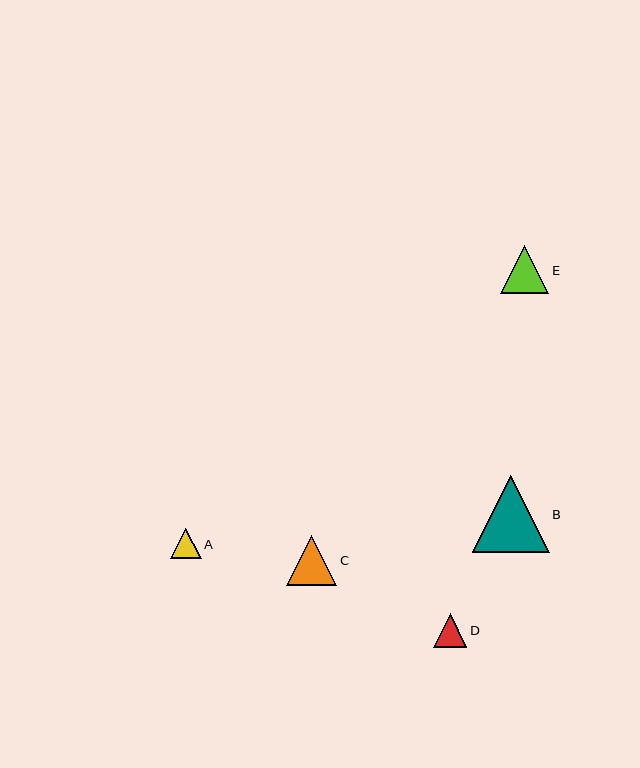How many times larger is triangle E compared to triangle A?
Triangle E is approximately 1.6 times the size of triangle A.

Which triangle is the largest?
Triangle B is the largest with a size of approximately 77 pixels.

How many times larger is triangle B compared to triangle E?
Triangle B is approximately 1.6 times the size of triangle E.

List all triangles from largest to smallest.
From largest to smallest: B, C, E, D, A.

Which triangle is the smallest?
Triangle A is the smallest with a size of approximately 30 pixels.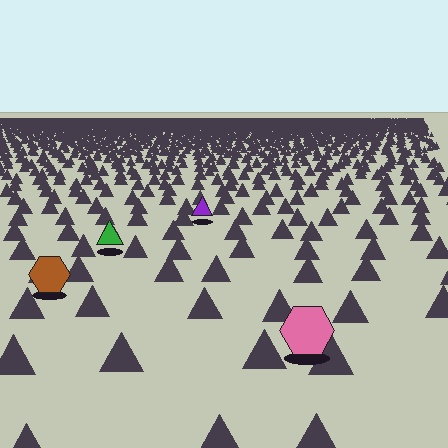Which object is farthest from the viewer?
The purple triangle is farthest from the viewer. It appears smaller and the ground texture around it is denser.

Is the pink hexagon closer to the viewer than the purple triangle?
Yes. The pink hexagon is closer — you can tell from the texture gradient: the ground texture is coarser near it.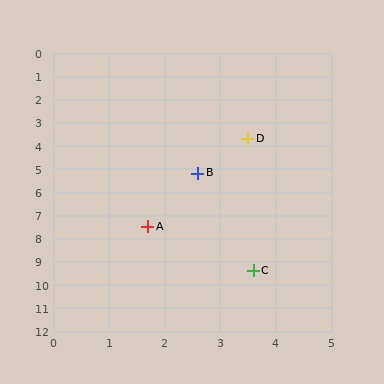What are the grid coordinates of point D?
Point D is at approximately (3.5, 3.7).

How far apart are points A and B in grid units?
Points A and B are about 2.5 grid units apart.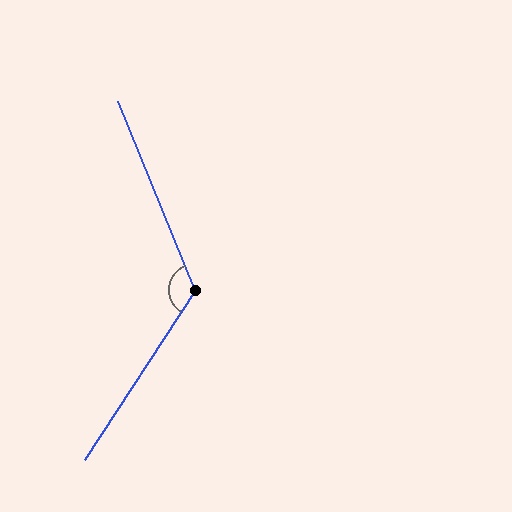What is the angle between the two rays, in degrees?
Approximately 125 degrees.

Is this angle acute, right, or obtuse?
It is obtuse.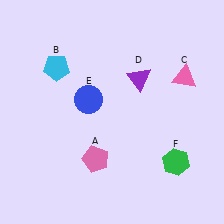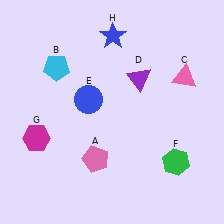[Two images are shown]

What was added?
A magenta hexagon (G), a blue star (H) were added in Image 2.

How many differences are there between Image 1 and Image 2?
There are 2 differences between the two images.